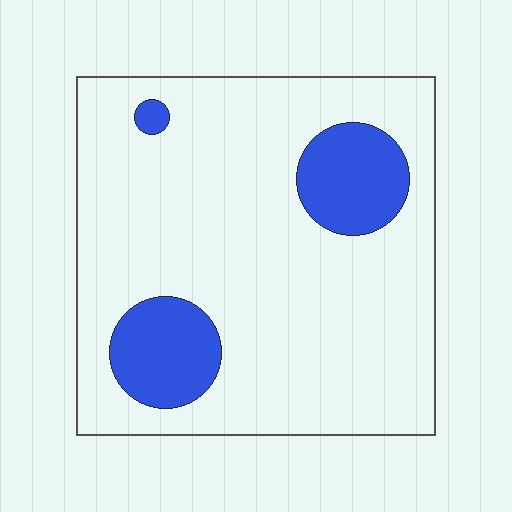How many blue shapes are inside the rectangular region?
3.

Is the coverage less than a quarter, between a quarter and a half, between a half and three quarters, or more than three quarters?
Less than a quarter.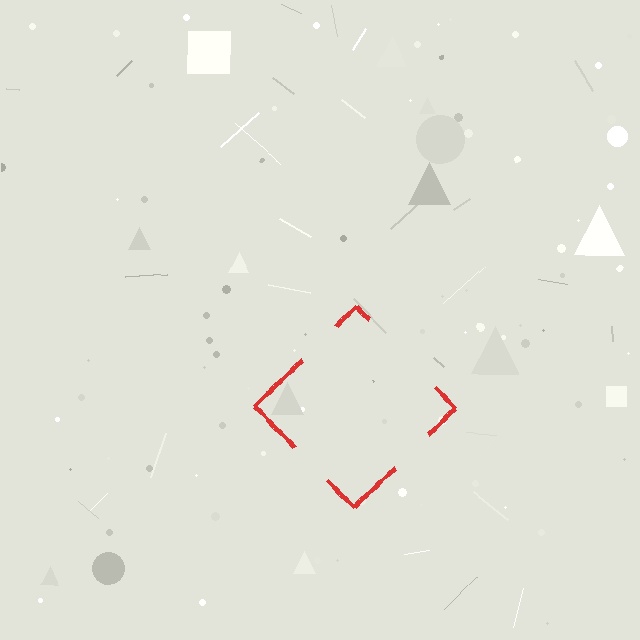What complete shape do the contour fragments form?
The contour fragments form a diamond.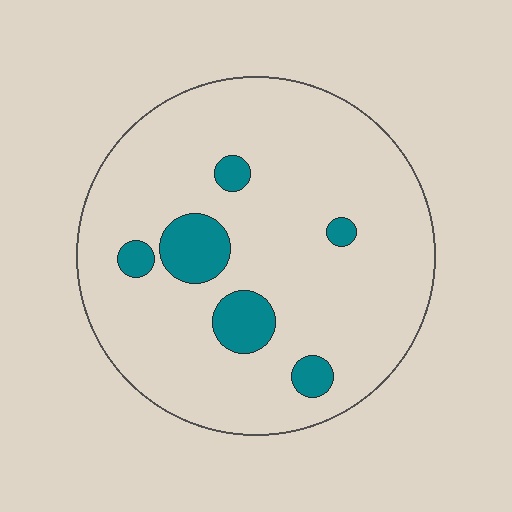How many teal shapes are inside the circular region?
6.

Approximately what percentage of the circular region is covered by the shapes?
Approximately 10%.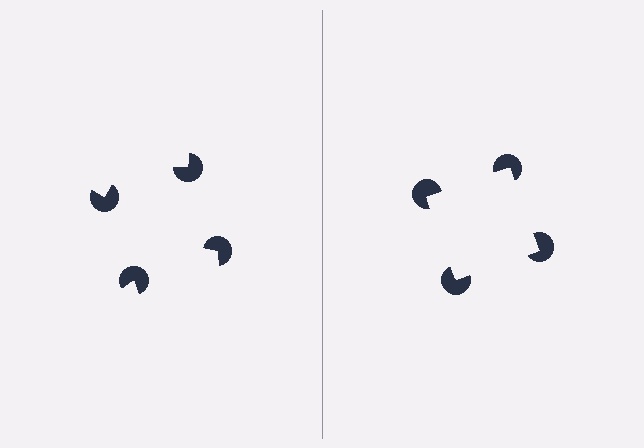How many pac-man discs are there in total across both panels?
8 — 4 on each side.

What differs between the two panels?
The pac-man discs are positioned identically on both sides; only the wedge orientations differ. On the right they align to a square; on the left they are misaligned.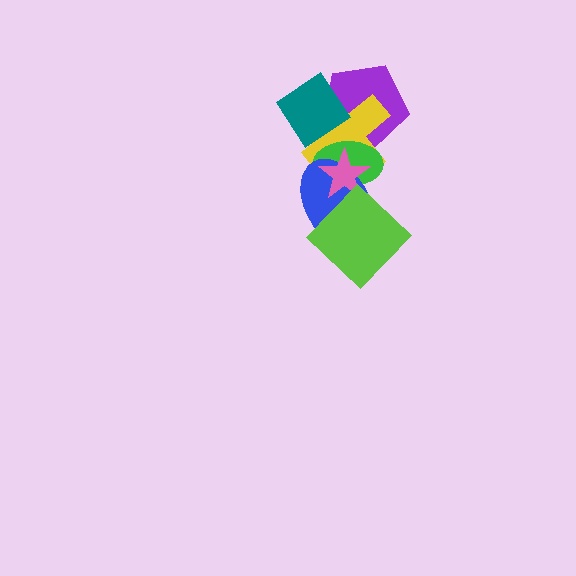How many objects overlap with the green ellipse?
5 objects overlap with the green ellipse.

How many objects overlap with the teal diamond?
3 objects overlap with the teal diamond.